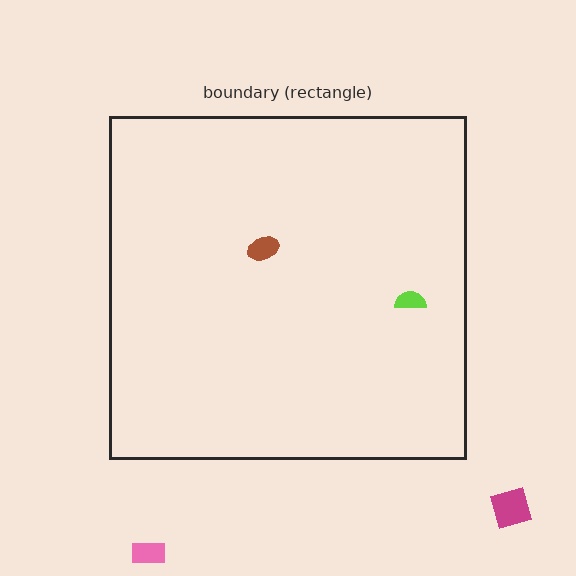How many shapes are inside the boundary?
2 inside, 2 outside.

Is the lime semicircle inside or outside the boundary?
Inside.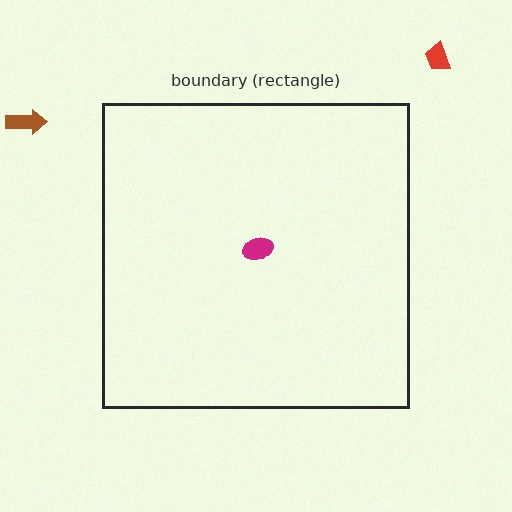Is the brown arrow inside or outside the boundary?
Outside.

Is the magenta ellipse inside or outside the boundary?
Inside.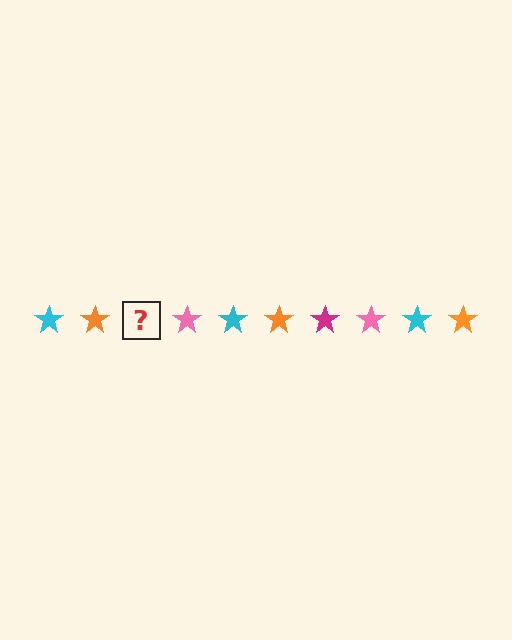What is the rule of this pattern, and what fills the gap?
The rule is that the pattern cycles through cyan, orange, magenta, pink stars. The gap should be filled with a magenta star.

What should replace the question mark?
The question mark should be replaced with a magenta star.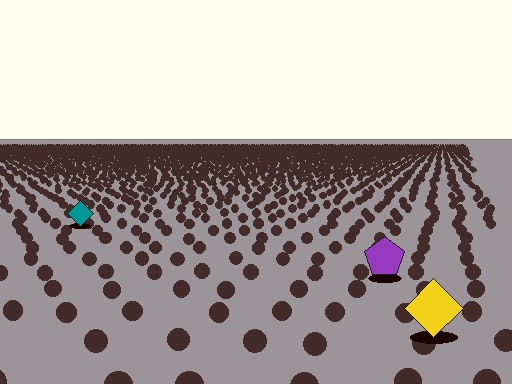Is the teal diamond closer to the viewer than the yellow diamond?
No. The yellow diamond is closer — you can tell from the texture gradient: the ground texture is coarser near it.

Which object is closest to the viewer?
The yellow diamond is closest. The texture marks near it are larger and more spread out.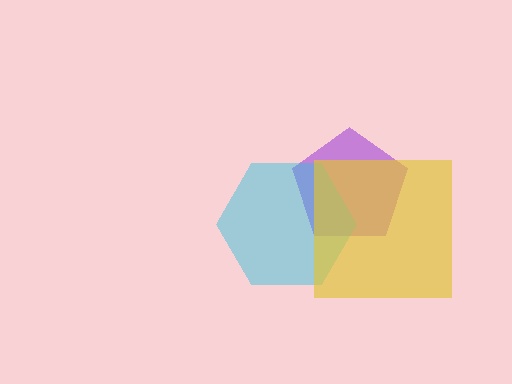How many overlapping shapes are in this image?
There are 3 overlapping shapes in the image.